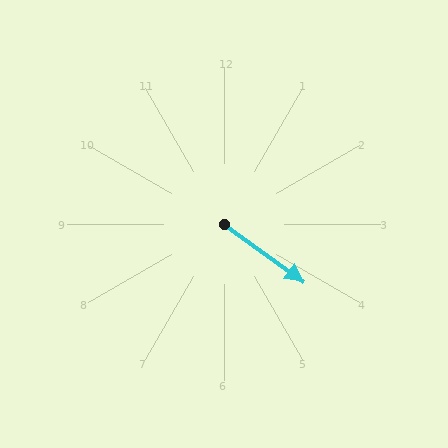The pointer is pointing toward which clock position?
Roughly 4 o'clock.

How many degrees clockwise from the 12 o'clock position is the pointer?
Approximately 126 degrees.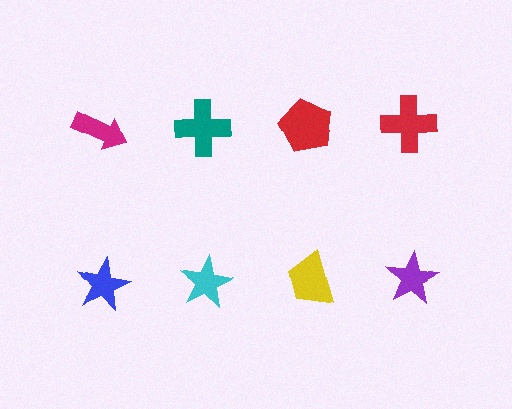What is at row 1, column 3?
A red pentagon.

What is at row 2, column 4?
A purple star.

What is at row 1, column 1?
A magenta arrow.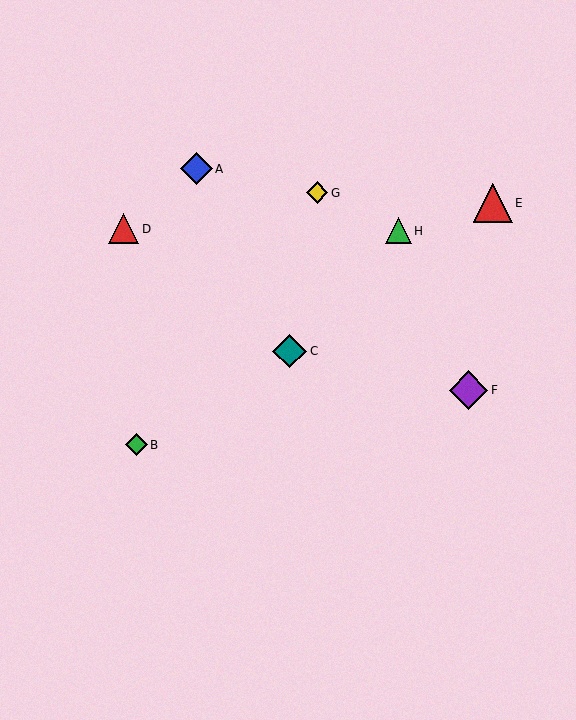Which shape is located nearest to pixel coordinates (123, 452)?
The green diamond (labeled B) at (136, 445) is nearest to that location.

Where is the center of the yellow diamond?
The center of the yellow diamond is at (317, 193).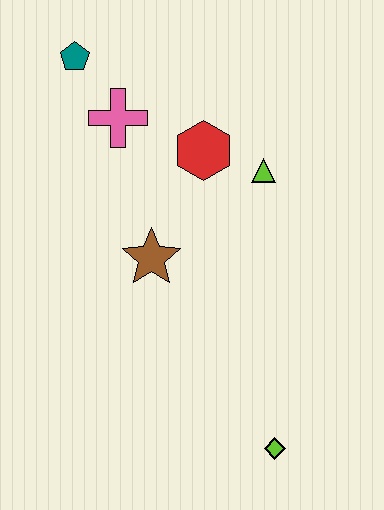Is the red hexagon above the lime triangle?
Yes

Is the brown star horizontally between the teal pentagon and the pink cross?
No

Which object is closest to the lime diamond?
The brown star is closest to the lime diamond.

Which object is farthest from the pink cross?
The lime diamond is farthest from the pink cross.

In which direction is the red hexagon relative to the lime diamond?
The red hexagon is above the lime diamond.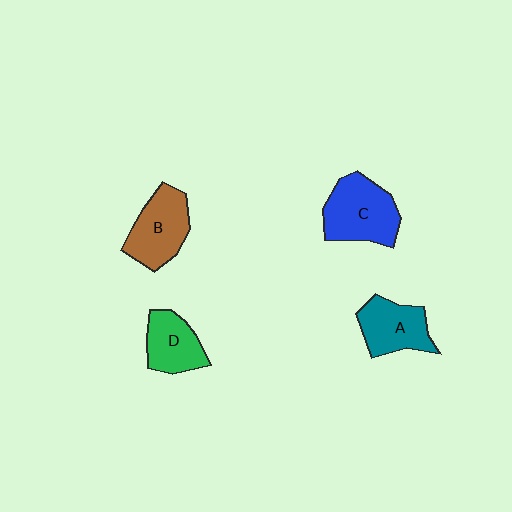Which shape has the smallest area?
Shape D (green).